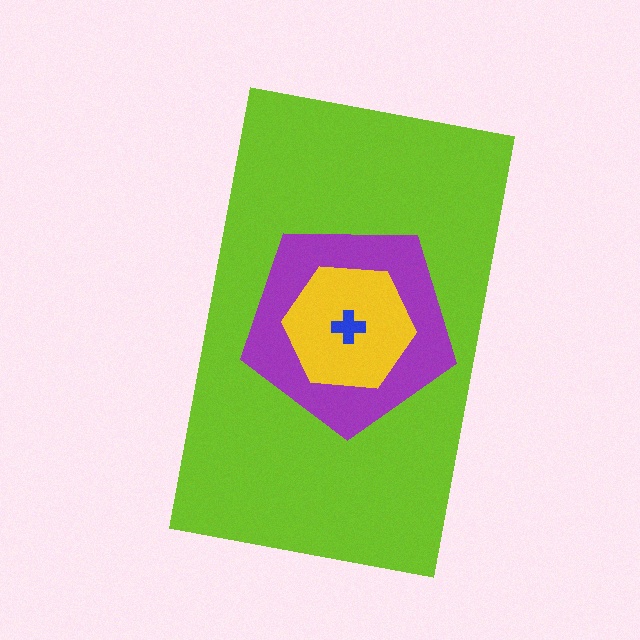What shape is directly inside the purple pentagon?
The yellow hexagon.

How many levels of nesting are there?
4.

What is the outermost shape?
The lime rectangle.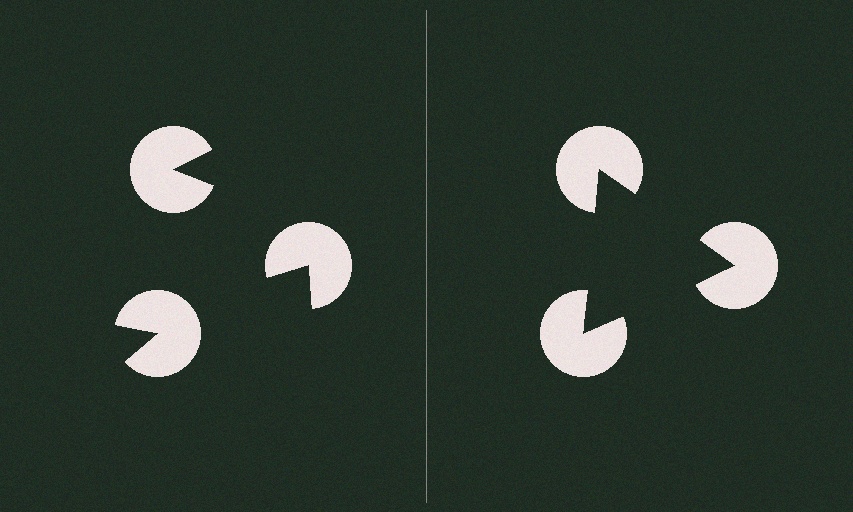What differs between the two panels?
The pac-man discs are positioned identically on both sides; only the wedge orientations differ. On the right they align to a triangle; on the left they are misaligned.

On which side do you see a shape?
An illusory triangle appears on the right side. On the left side the wedge cuts are rotated, so no coherent shape forms.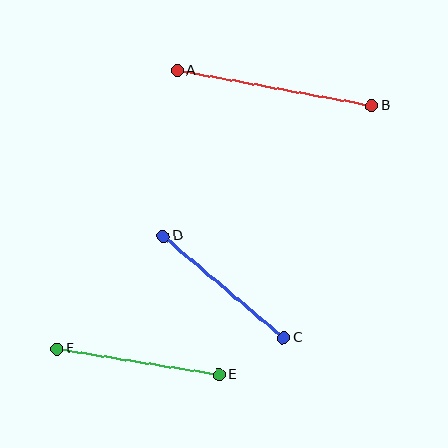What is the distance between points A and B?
The distance is approximately 197 pixels.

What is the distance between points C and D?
The distance is approximately 158 pixels.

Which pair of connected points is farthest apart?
Points A and B are farthest apart.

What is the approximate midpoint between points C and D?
The midpoint is at approximately (224, 287) pixels.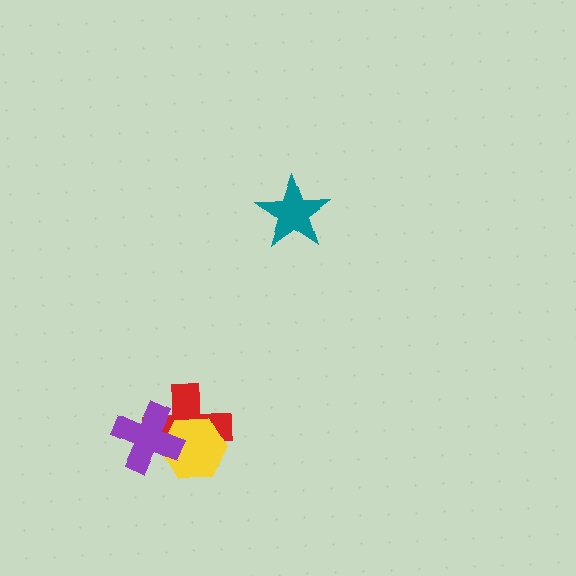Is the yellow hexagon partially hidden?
Yes, it is partially covered by another shape.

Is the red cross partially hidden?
Yes, it is partially covered by another shape.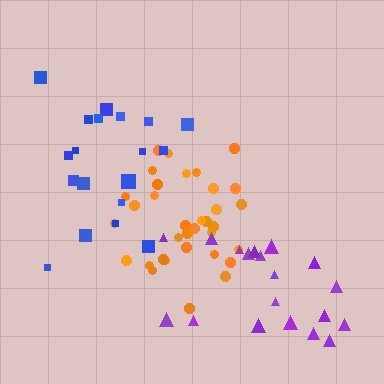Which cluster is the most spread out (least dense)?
Purple.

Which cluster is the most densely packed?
Orange.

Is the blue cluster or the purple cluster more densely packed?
Blue.